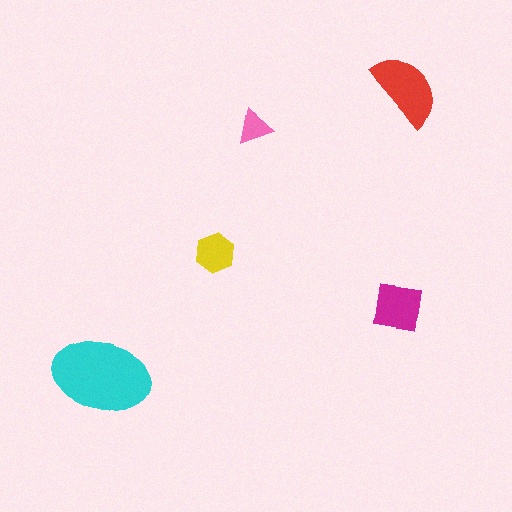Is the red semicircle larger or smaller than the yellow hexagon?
Larger.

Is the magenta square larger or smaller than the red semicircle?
Smaller.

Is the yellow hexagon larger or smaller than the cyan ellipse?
Smaller.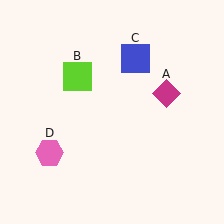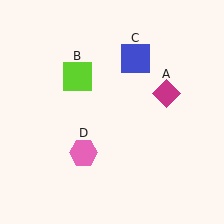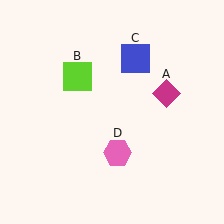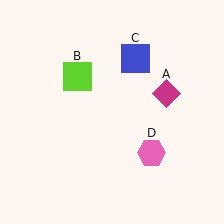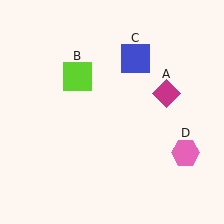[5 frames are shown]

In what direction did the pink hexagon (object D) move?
The pink hexagon (object D) moved right.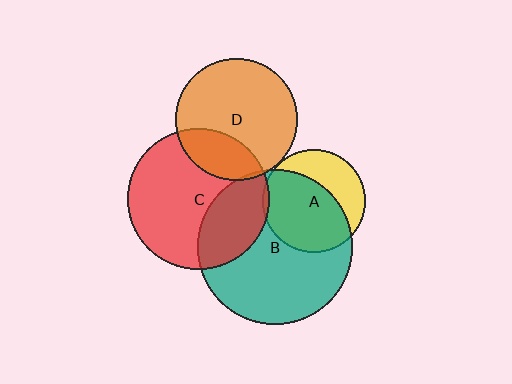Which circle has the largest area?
Circle B (teal).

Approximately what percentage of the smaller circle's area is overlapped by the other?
Approximately 5%.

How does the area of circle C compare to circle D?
Approximately 1.4 times.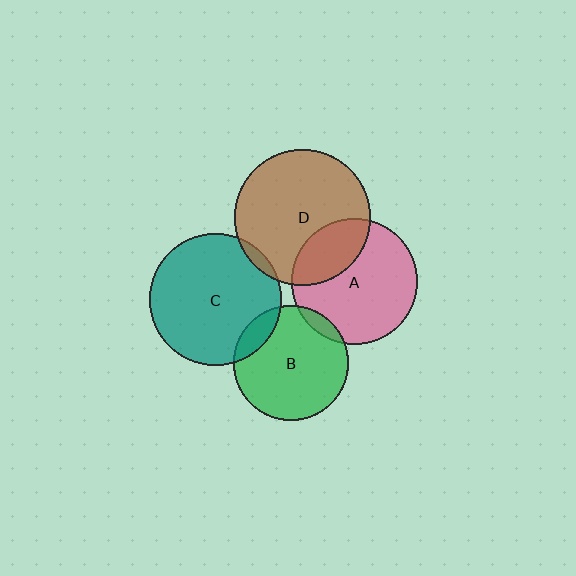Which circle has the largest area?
Circle D (brown).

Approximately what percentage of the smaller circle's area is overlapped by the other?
Approximately 5%.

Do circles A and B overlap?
Yes.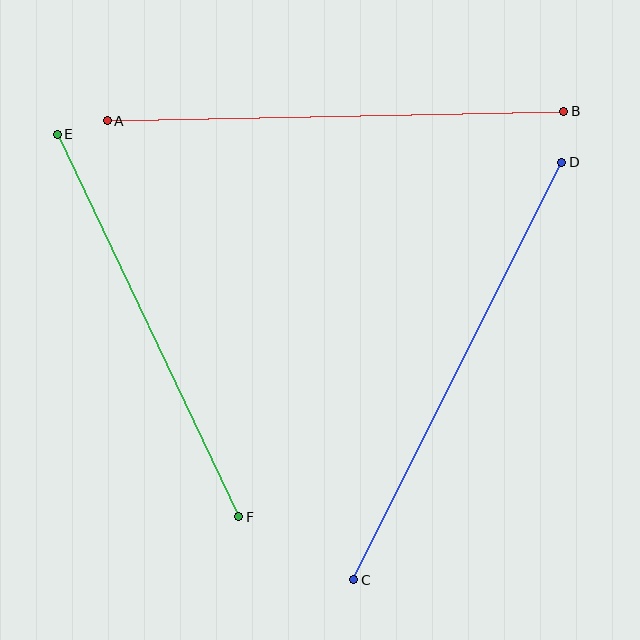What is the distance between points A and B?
The distance is approximately 456 pixels.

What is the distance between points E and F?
The distance is approximately 424 pixels.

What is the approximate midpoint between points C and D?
The midpoint is at approximately (458, 371) pixels.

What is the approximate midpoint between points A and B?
The midpoint is at approximately (335, 116) pixels.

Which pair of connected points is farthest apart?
Points C and D are farthest apart.